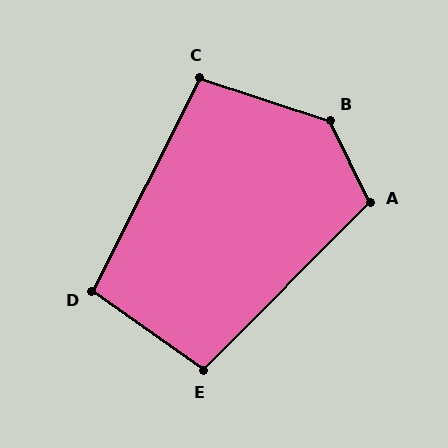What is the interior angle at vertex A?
Approximately 109 degrees (obtuse).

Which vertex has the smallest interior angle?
C, at approximately 99 degrees.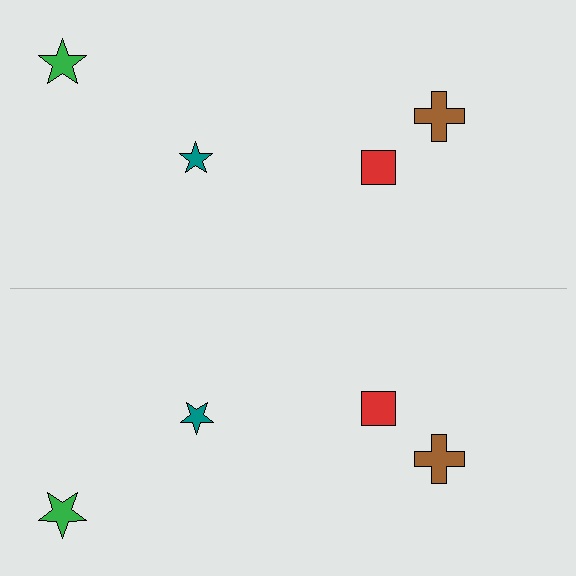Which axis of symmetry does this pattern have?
The pattern has a horizontal axis of symmetry running through the center of the image.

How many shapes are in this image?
There are 8 shapes in this image.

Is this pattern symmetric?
Yes, this pattern has bilateral (reflection) symmetry.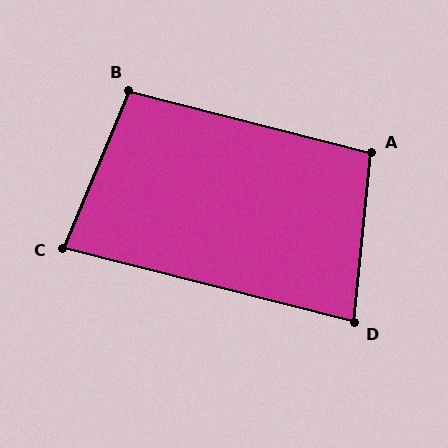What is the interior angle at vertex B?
Approximately 99 degrees (obtuse).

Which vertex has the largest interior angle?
A, at approximately 99 degrees.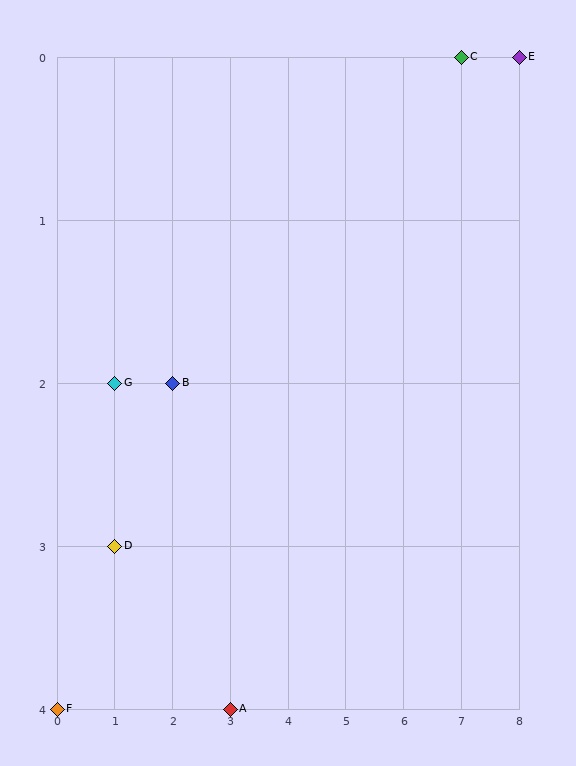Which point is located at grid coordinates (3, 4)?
Point A is at (3, 4).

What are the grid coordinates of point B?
Point B is at grid coordinates (2, 2).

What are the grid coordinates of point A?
Point A is at grid coordinates (3, 4).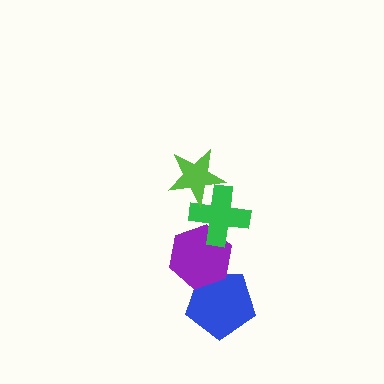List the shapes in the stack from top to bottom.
From top to bottom: the lime star, the green cross, the purple hexagon, the blue pentagon.